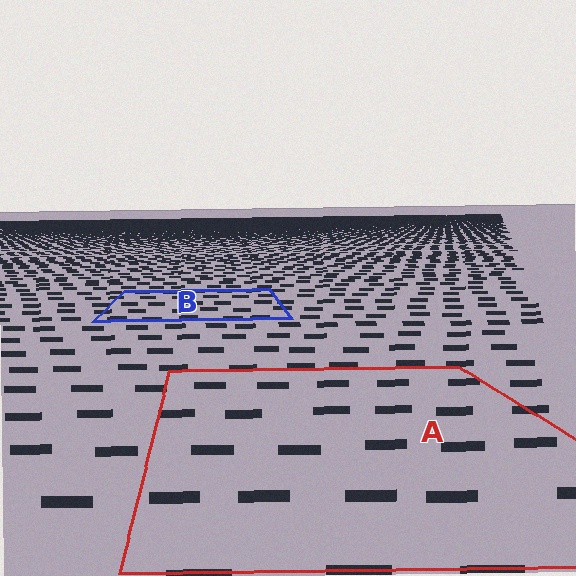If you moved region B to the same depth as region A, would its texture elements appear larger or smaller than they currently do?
They would appear larger. At a closer depth, the same texture elements are projected at a bigger on-screen size.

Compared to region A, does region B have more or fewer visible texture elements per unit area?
Region B has more texture elements per unit area — they are packed more densely because it is farther away.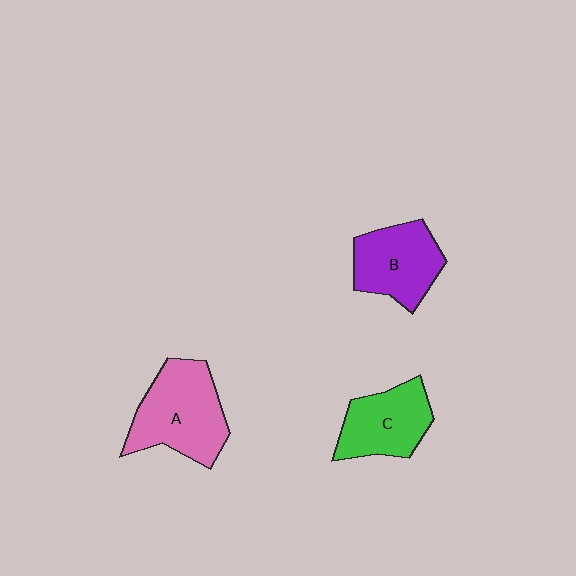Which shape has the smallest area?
Shape C (green).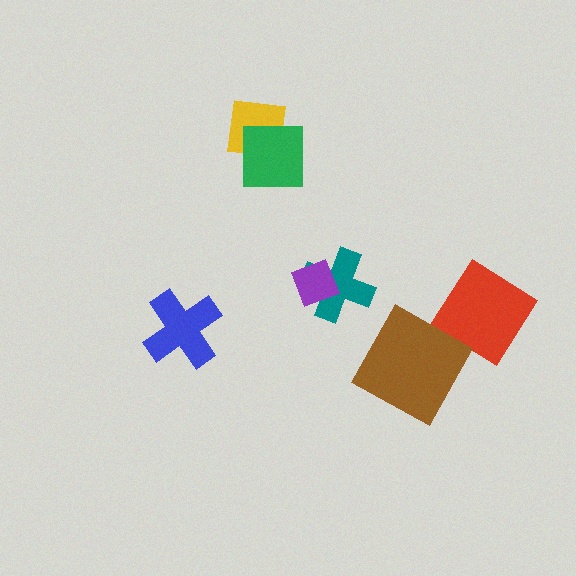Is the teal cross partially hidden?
Yes, it is partially covered by another shape.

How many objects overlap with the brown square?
0 objects overlap with the brown square.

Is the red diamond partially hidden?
No, no other shape covers it.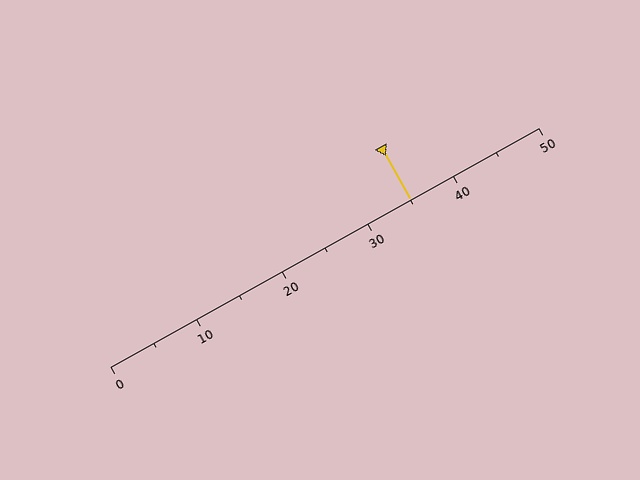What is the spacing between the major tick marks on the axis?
The major ticks are spaced 10 apart.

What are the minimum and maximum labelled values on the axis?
The axis runs from 0 to 50.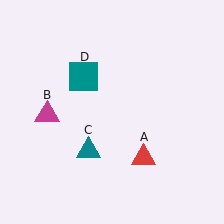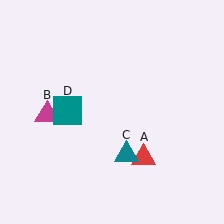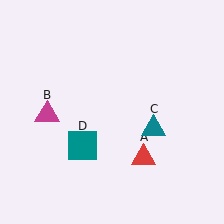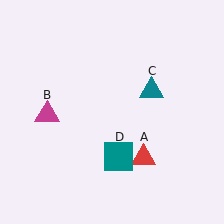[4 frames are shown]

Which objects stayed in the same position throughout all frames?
Red triangle (object A) and magenta triangle (object B) remained stationary.